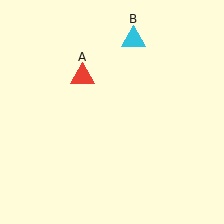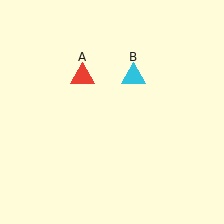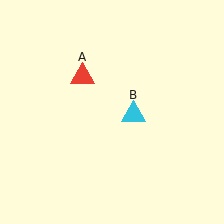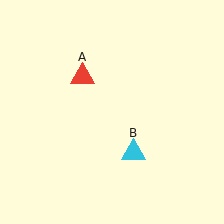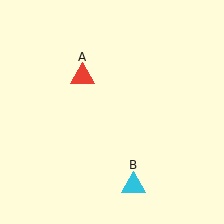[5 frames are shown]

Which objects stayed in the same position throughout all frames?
Red triangle (object A) remained stationary.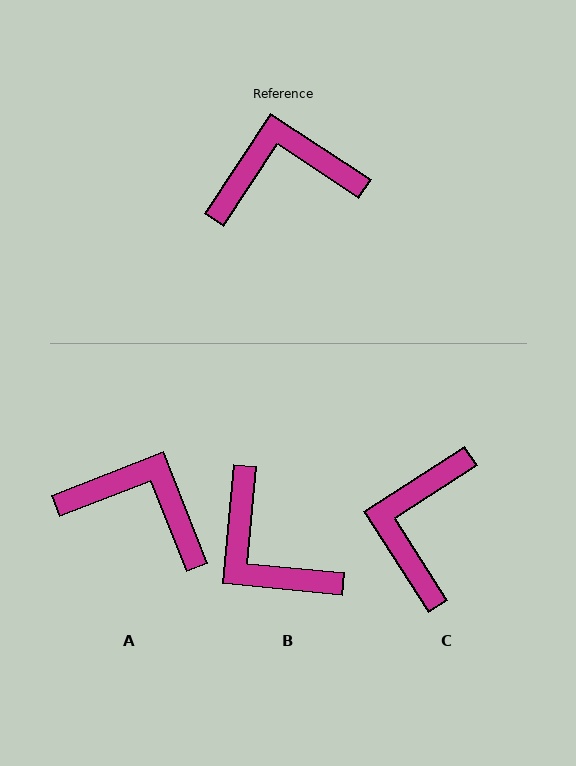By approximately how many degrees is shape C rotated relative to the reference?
Approximately 66 degrees counter-clockwise.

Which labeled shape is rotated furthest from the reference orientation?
B, about 118 degrees away.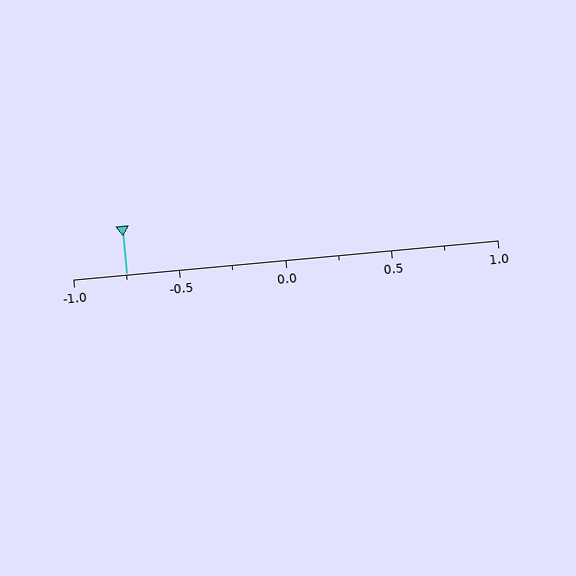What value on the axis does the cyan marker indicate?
The marker indicates approximately -0.75.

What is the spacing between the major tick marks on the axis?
The major ticks are spaced 0.5 apart.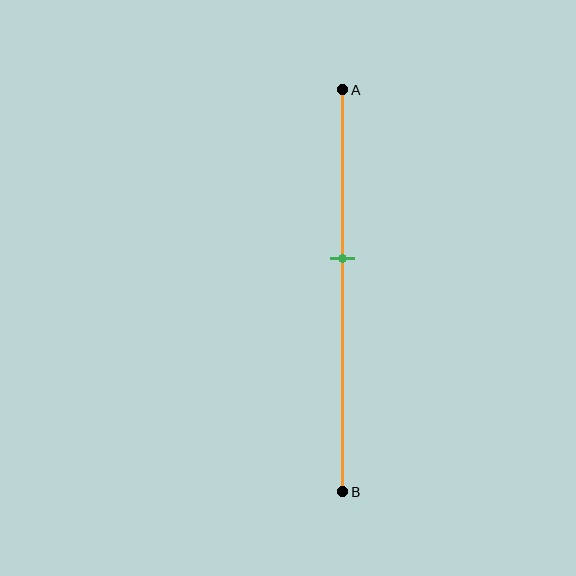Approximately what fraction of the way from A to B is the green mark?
The green mark is approximately 40% of the way from A to B.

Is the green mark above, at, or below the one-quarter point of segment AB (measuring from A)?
The green mark is below the one-quarter point of segment AB.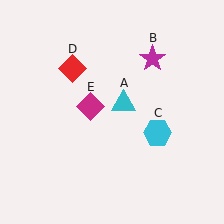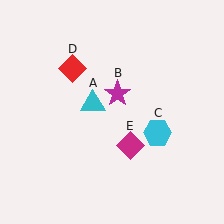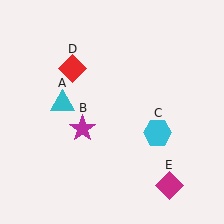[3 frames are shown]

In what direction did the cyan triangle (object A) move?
The cyan triangle (object A) moved left.